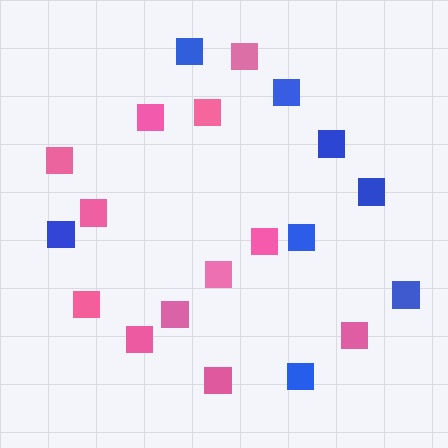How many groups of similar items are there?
There are 2 groups: one group of pink squares (12) and one group of blue squares (8).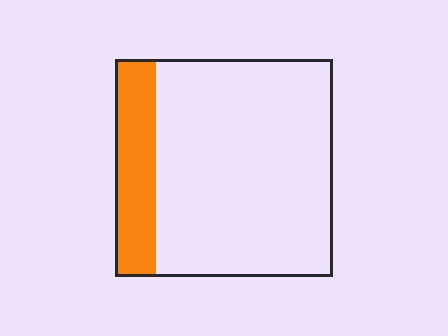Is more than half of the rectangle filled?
No.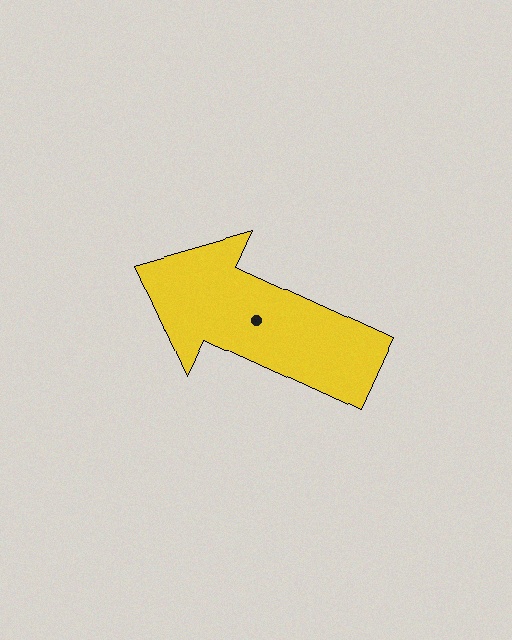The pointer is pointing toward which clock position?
Roughly 10 o'clock.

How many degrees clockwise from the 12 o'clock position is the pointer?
Approximately 295 degrees.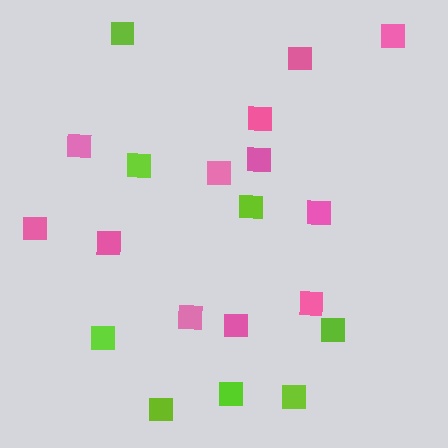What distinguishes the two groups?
There are 2 groups: one group of lime squares (8) and one group of pink squares (12).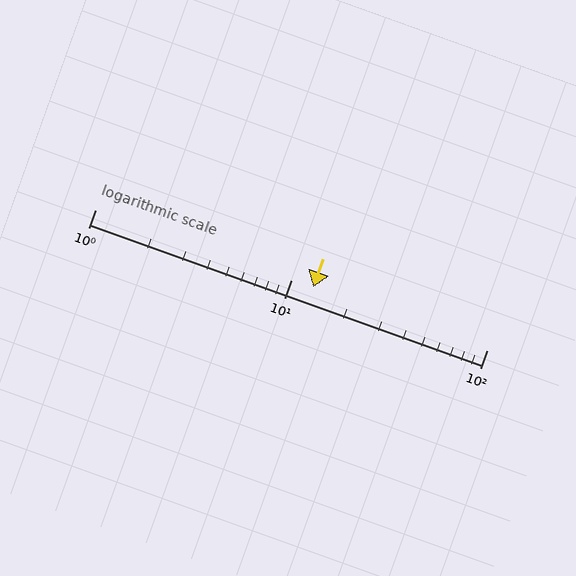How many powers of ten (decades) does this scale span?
The scale spans 2 decades, from 1 to 100.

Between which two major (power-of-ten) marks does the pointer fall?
The pointer is between 10 and 100.